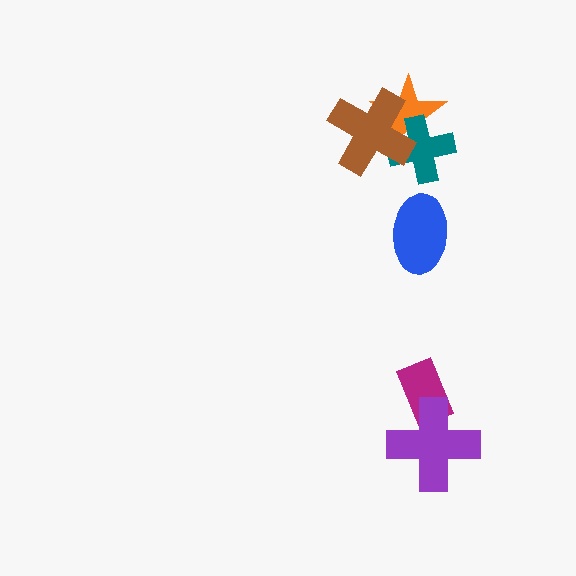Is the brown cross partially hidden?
No, no other shape covers it.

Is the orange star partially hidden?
Yes, it is partially covered by another shape.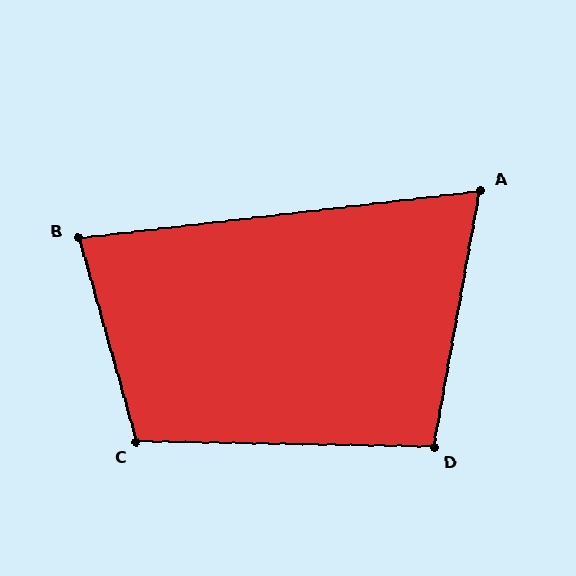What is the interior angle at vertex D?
Approximately 99 degrees (obtuse).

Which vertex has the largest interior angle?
C, at approximately 107 degrees.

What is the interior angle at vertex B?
Approximately 81 degrees (acute).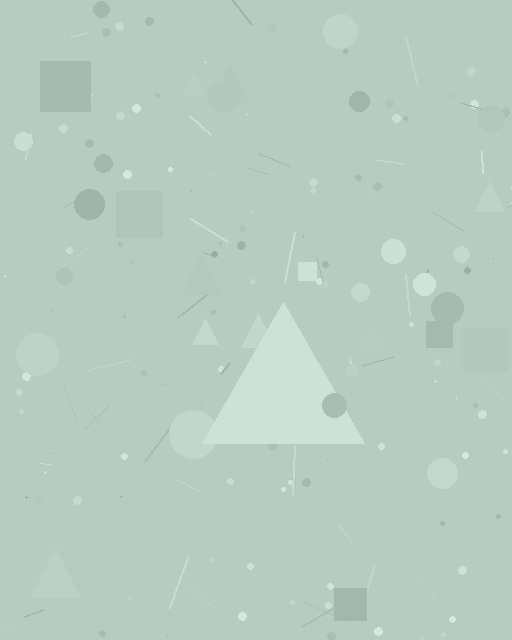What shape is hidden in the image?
A triangle is hidden in the image.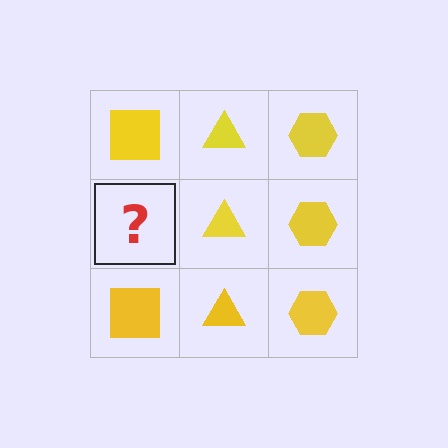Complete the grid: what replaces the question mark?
The question mark should be replaced with a yellow square.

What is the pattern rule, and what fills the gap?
The rule is that each column has a consistent shape. The gap should be filled with a yellow square.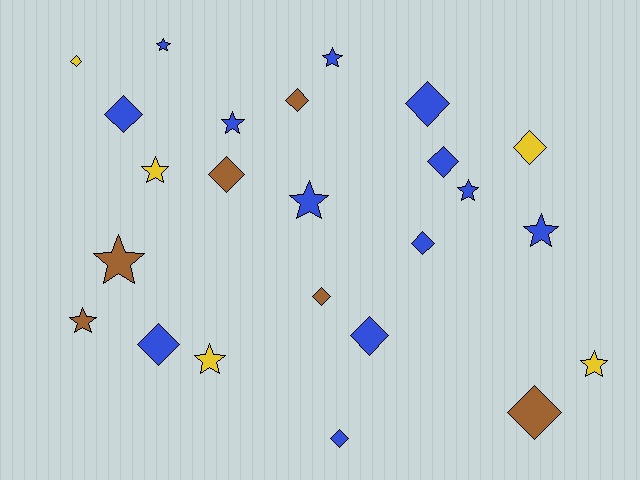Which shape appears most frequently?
Diamond, with 13 objects.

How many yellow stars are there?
There are 3 yellow stars.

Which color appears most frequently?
Blue, with 13 objects.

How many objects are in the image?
There are 24 objects.